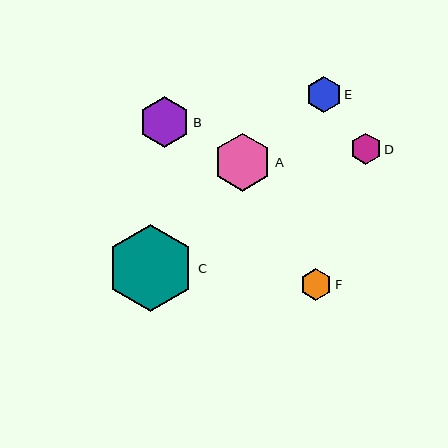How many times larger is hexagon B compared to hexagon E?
Hexagon B is approximately 1.4 times the size of hexagon E.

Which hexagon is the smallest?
Hexagon D is the smallest with a size of approximately 31 pixels.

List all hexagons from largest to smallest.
From largest to smallest: C, A, B, E, F, D.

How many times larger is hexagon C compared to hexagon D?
Hexagon C is approximately 2.8 times the size of hexagon D.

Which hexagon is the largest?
Hexagon C is the largest with a size of approximately 88 pixels.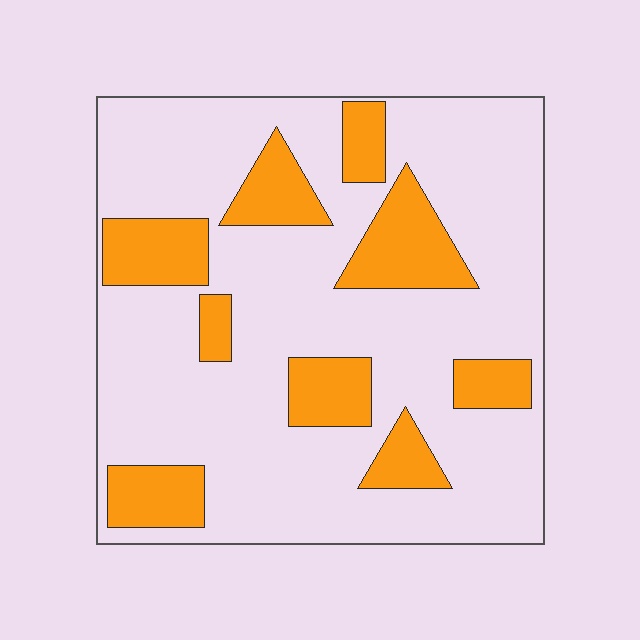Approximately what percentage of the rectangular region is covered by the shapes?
Approximately 25%.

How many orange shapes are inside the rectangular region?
9.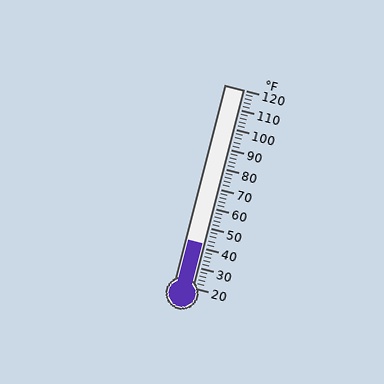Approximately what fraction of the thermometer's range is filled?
The thermometer is filled to approximately 20% of its range.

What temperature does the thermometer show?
The thermometer shows approximately 42°F.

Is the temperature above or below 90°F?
The temperature is below 90°F.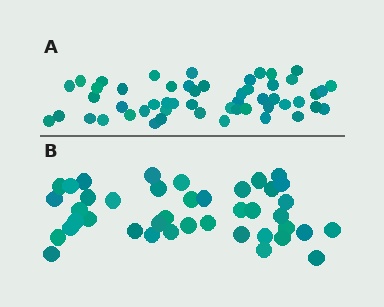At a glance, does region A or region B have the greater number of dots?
Region A (the top region) has more dots.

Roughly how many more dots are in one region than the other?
Region A has roughly 12 or so more dots than region B.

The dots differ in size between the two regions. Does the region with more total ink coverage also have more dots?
No. Region B has more total ink coverage because its dots are larger, but region A actually contains more individual dots. Total area can be misleading — the number of items is what matters here.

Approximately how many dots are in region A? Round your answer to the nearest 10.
About 50 dots. (The exact count is 52, which rounds to 50.)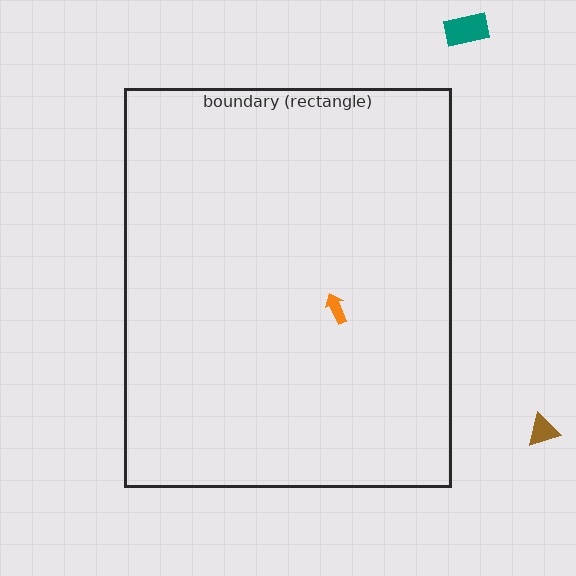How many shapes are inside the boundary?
1 inside, 2 outside.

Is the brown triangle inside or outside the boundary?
Outside.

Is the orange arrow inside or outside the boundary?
Inside.